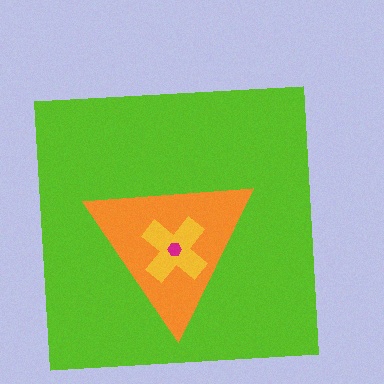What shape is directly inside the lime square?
The orange triangle.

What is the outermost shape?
The lime square.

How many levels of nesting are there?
4.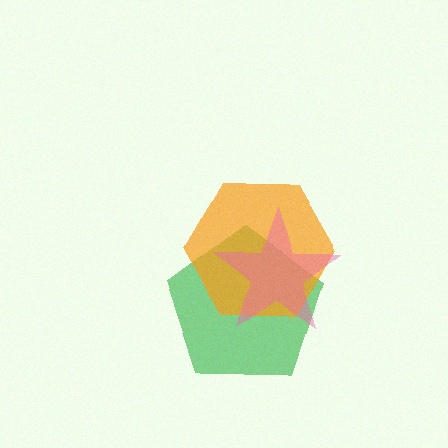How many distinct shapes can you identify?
There are 3 distinct shapes: a green pentagon, an orange hexagon, a pink star.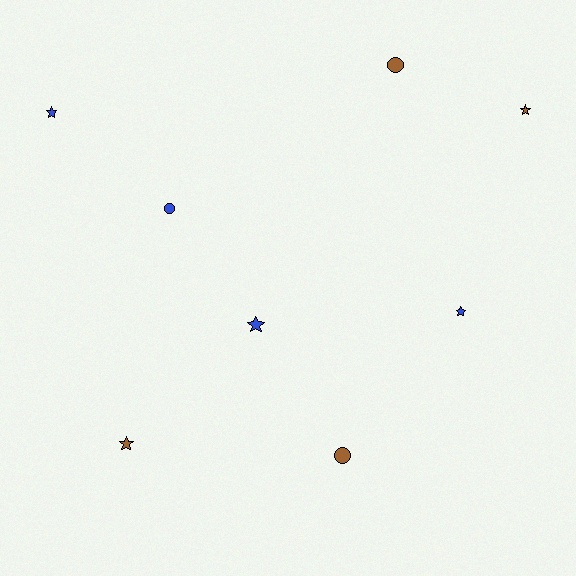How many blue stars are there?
There are 3 blue stars.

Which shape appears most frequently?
Star, with 5 objects.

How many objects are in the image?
There are 8 objects.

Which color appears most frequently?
Brown, with 4 objects.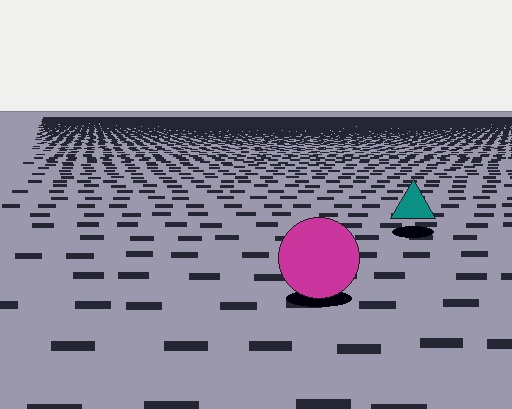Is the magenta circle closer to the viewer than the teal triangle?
Yes. The magenta circle is closer — you can tell from the texture gradient: the ground texture is coarser near it.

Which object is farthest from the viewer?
The teal triangle is farthest from the viewer. It appears smaller and the ground texture around it is denser.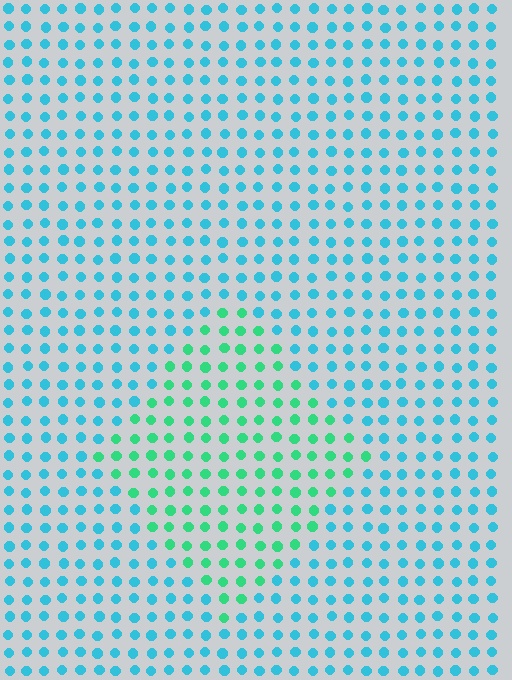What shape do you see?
I see a diamond.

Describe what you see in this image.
The image is filled with small cyan elements in a uniform arrangement. A diamond-shaped region is visible where the elements are tinted to a slightly different hue, forming a subtle color boundary.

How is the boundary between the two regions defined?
The boundary is defined purely by a slight shift in hue (about 41 degrees). Spacing, size, and orientation are identical on both sides.